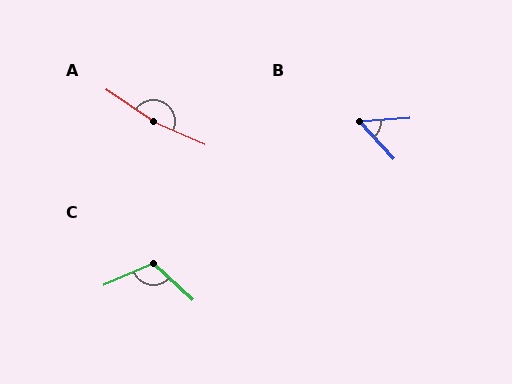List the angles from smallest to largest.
B (52°), C (114°), A (170°).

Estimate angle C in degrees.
Approximately 114 degrees.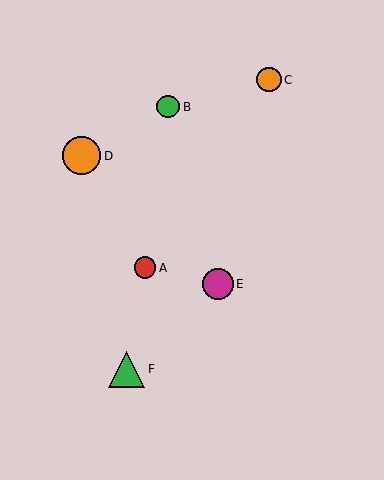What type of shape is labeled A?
Shape A is a red circle.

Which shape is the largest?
The orange circle (labeled D) is the largest.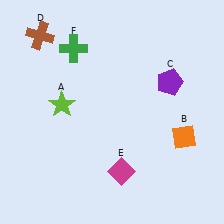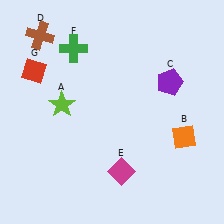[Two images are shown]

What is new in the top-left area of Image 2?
A red diamond (G) was added in the top-left area of Image 2.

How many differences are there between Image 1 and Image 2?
There is 1 difference between the two images.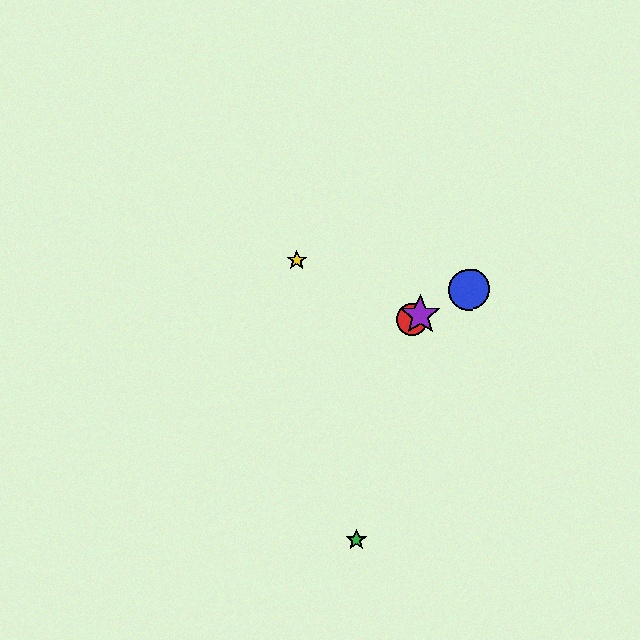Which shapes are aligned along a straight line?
The red circle, the blue circle, the purple star are aligned along a straight line.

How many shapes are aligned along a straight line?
3 shapes (the red circle, the blue circle, the purple star) are aligned along a straight line.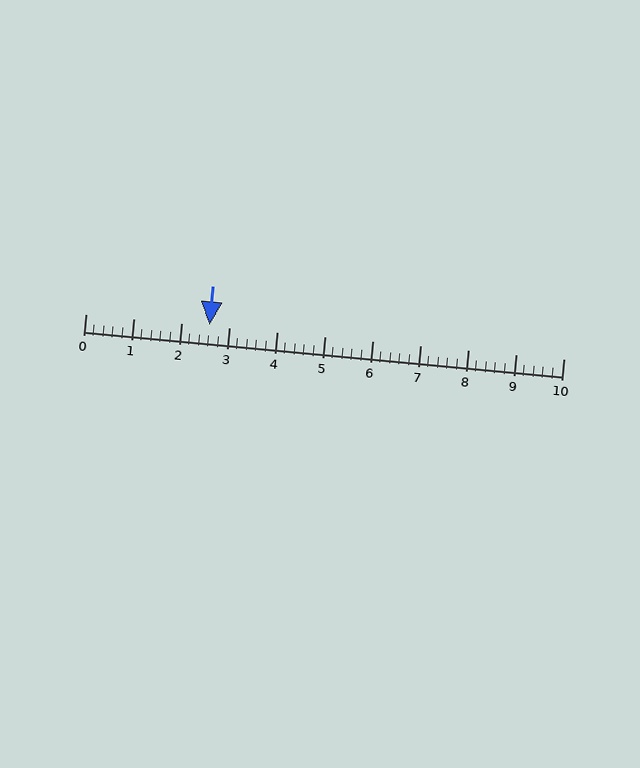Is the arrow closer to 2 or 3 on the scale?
The arrow is closer to 3.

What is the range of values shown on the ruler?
The ruler shows values from 0 to 10.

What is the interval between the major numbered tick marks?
The major tick marks are spaced 1 units apart.